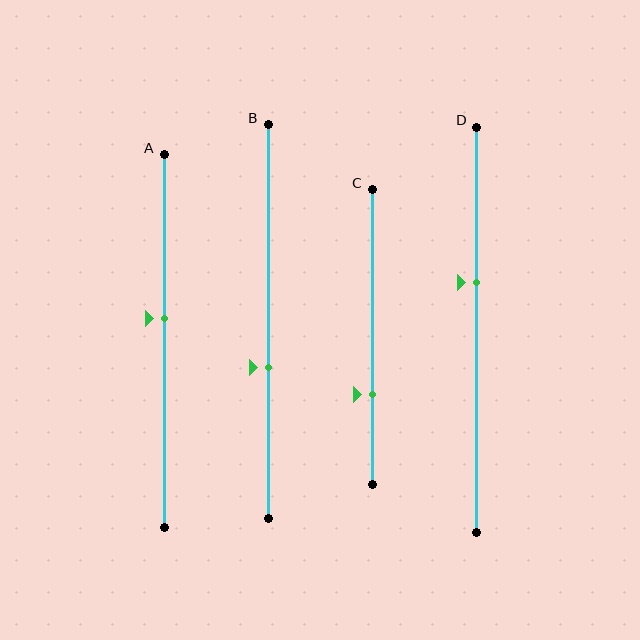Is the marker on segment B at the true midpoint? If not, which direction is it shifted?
No, the marker on segment B is shifted downward by about 12% of the segment length.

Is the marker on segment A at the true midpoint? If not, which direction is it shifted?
No, the marker on segment A is shifted upward by about 6% of the segment length.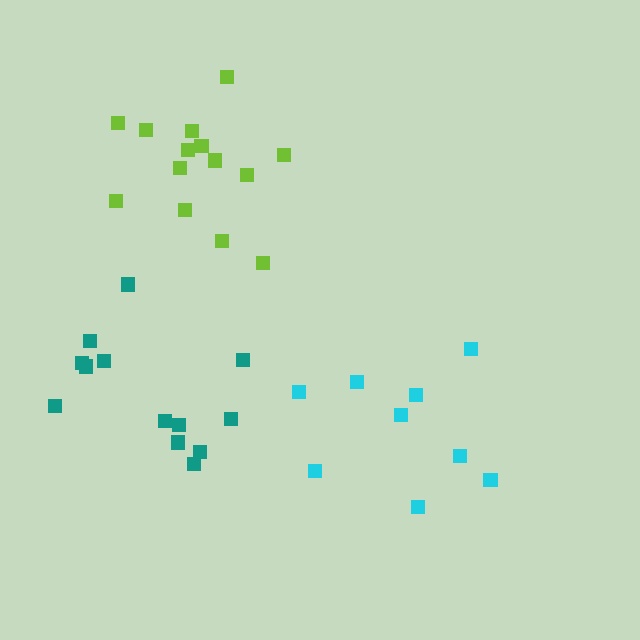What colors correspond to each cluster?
The clusters are colored: cyan, teal, lime.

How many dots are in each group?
Group 1: 9 dots, Group 2: 13 dots, Group 3: 14 dots (36 total).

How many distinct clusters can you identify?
There are 3 distinct clusters.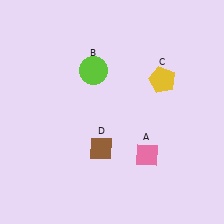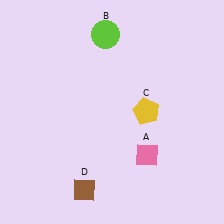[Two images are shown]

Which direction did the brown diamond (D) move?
The brown diamond (D) moved down.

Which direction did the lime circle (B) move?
The lime circle (B) moved up.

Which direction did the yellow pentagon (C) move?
The yellow pentagon (C) moved down.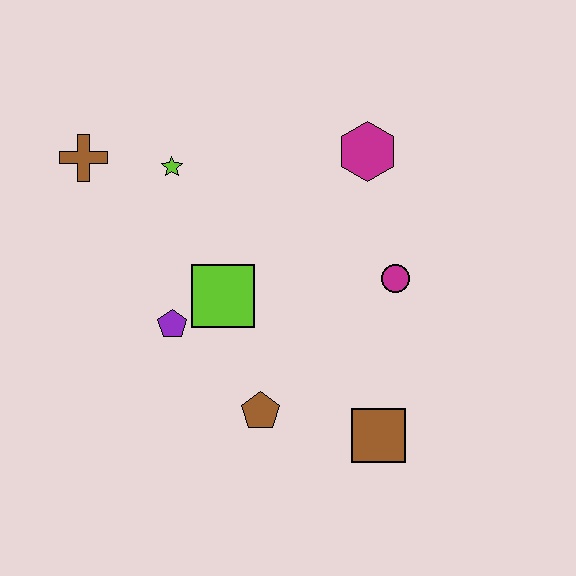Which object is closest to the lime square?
The purple pentagon is closest to the lime square.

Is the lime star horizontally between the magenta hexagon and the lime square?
No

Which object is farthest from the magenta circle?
The brown cross is farthest from the magenta circle.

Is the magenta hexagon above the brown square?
Yes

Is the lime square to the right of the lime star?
Yes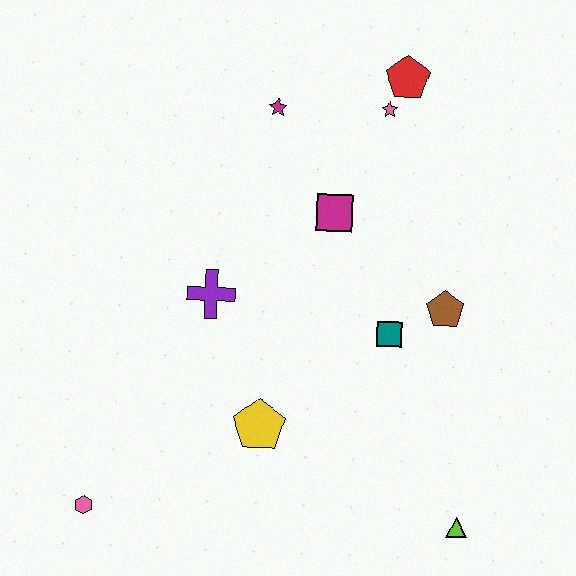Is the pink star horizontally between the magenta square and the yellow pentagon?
No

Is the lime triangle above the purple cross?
No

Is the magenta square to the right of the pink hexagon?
Yes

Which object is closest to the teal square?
The brown pentagon is closest to the teal square.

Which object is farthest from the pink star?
The pink hexagon is farthest from the pink star.